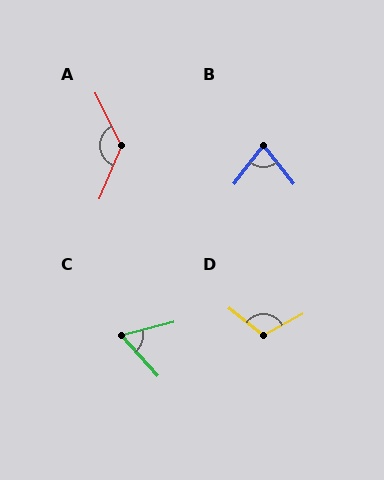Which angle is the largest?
A, at approximately 131 degrees.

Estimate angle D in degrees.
Approximately 113 degrees.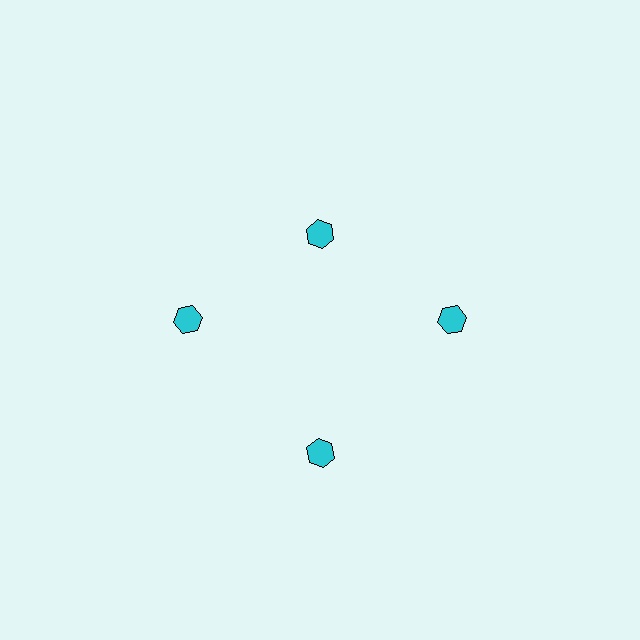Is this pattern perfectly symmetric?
No. The 4 cyan hexagons are arranged in a ring, but one element near the 12 o'clock position is pulled inward toward the center, breaking the 4-fold rotational symmetry.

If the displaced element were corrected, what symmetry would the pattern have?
It would have 4-fold rotational symmetry — the pattern would map onto itself every 90 degrees.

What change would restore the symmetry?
The symmetry would be restored by moving it outward, back onto the ring so that all 4 hexagons sit at equal angles and equal distance from the center.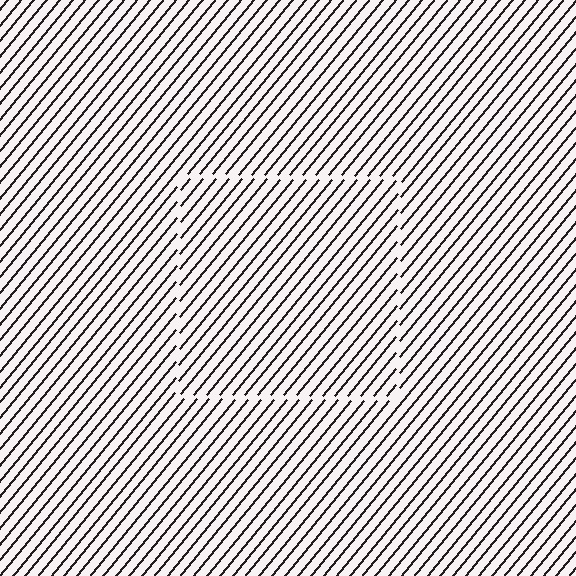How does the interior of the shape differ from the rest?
The interior of the shape contains the same grating, shifted by half a period — the contour is defined by the phase discontinuity where line-ends from the inner and outer gratings abut.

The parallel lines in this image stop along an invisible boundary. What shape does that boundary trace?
An illusory square. The interior of the shape contains the same grating, shifted by half a period — the contour is defined by the phase discontinuity where line-ends from the inner and outer gratings abut.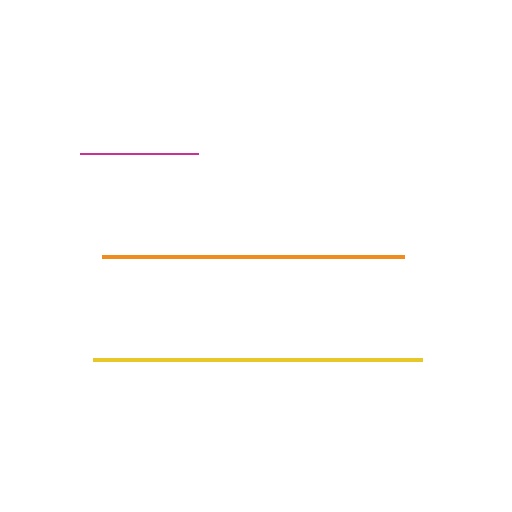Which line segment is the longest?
The yellow line is the longest at approximately 329 pixels.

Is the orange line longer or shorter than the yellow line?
The yellow line is longer than the orange line.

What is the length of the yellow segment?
The yellow segment is approximately 329 pixels long.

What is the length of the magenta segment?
The magenta segment is approximately 118 pixels long.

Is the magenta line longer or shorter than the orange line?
The orange line is longer than the magenta line.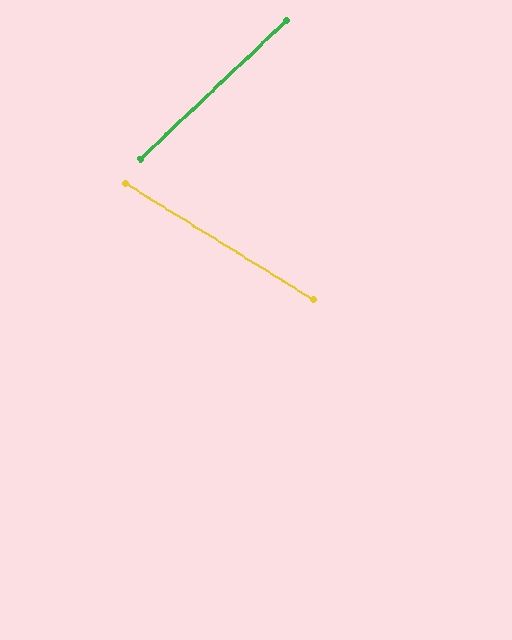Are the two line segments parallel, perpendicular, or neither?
Neither parallel nor perpendicular — they differ by about 75°.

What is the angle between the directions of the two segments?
Approximately 75 degrees.